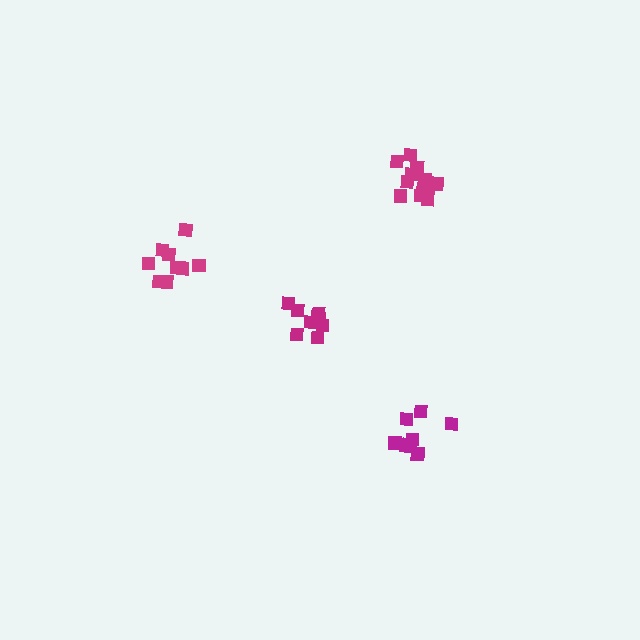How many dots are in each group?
Group 1: 8 dots, Group 2: 9 dots, Group 3: 12 dots, Group 4: 9 dots (38 total).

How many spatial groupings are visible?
There are 4 spatial groupings.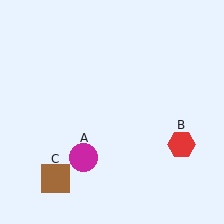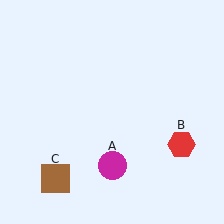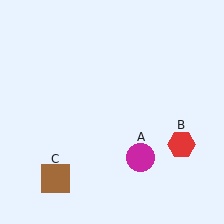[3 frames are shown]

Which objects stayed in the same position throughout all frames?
Red hexagon (object B) and brown square (object C) remained stationary.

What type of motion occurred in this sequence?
The magenta circle (object A) rotated counterclockwise around the center of the scene.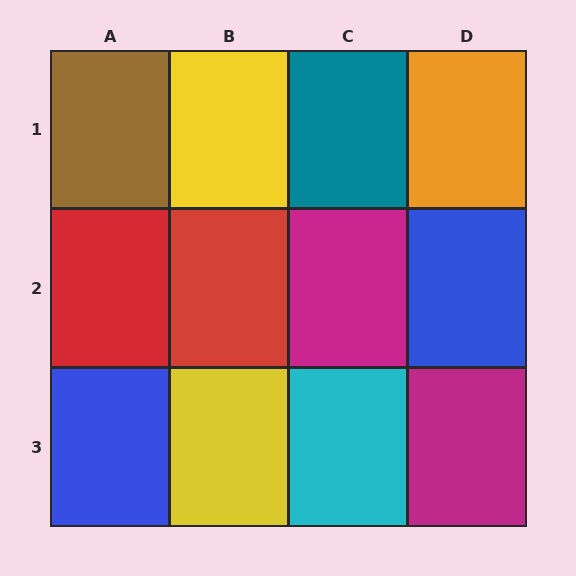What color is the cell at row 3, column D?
Magenta.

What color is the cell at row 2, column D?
Blue.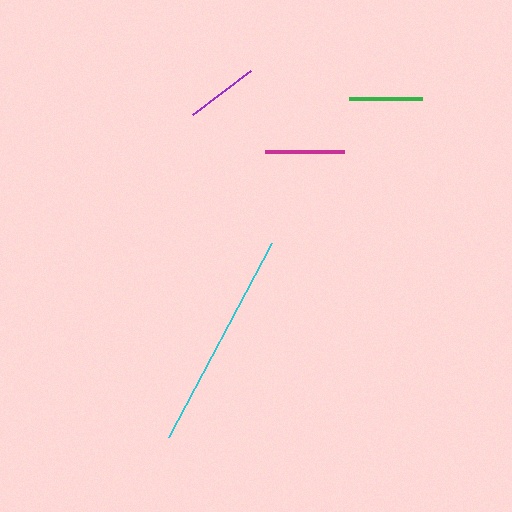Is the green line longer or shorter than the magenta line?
The magenta line is longer than the green line.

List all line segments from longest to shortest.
From longest to shortest: cyan, magenta, purple, green.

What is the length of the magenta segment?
The magenta segment is approximately 79 pixels long.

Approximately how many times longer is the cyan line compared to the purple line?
The cyan line is approximately 3.0 times the length of the purple line.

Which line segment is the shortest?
The green line is the shortest at approximately 73 pixels.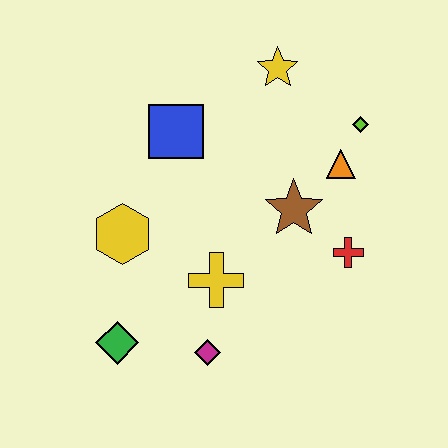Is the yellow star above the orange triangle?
Yes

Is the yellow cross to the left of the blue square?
No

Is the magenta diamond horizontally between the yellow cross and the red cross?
No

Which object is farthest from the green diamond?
The lime diamond is farthest from the green diamond.